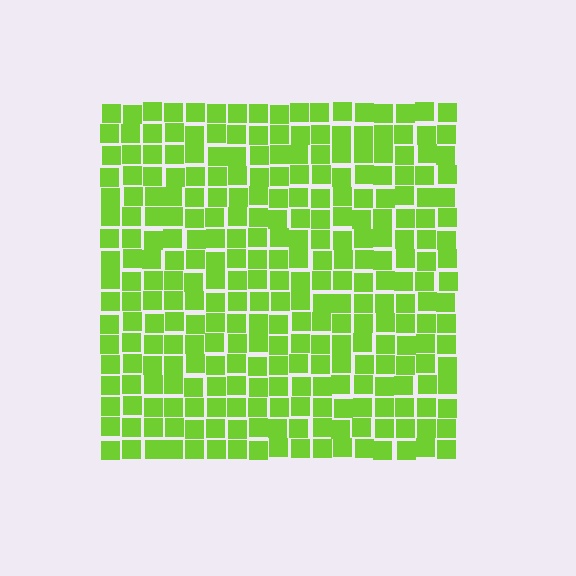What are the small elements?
The small elements are squares.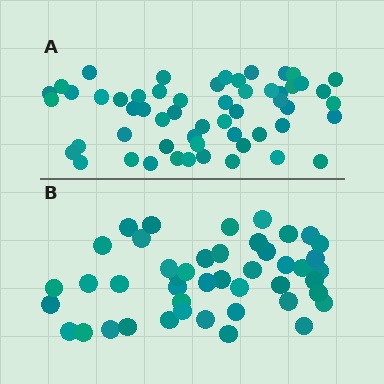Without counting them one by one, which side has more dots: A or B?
Region A (the top region) has more dots.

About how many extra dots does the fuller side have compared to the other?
Region A has roughly 10 or so more dots than region B.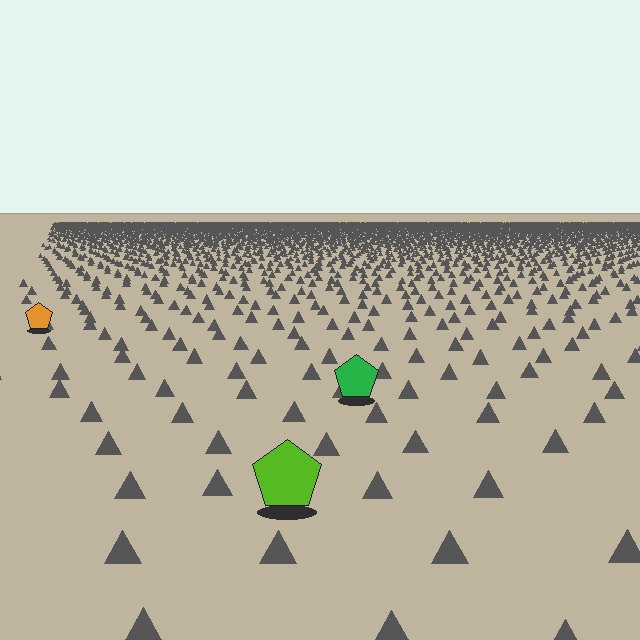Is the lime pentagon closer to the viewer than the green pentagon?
Yes. The lime pentagon is closer — you can tell from the texture gradient: the ground texture is coarser near it.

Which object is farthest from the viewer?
The orange pentagon is farthest from the viewer. It appears smaller and the ground texture around it is denser.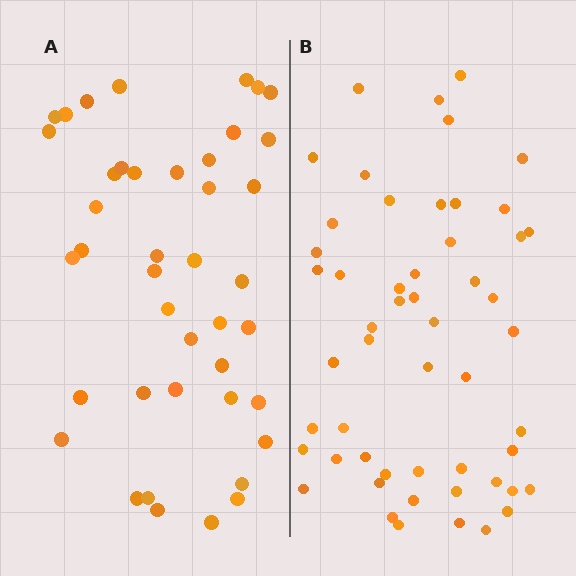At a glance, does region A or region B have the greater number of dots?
Region B (the right region) has more dots.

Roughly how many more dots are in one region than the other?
Region B has roughly 12 or so more dots than region A.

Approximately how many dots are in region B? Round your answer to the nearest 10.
About 50 dots. (The exact count is 53, which rounds to 50.)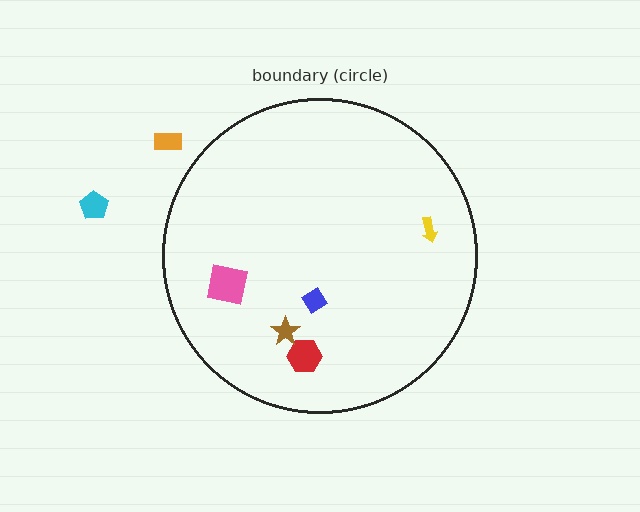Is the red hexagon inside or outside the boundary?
Inside.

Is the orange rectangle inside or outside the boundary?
Outside.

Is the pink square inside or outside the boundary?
Inside.